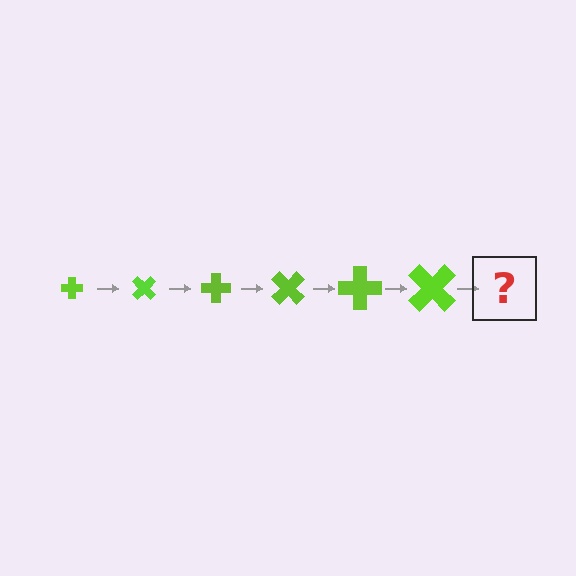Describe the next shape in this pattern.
It should be a cross, larger than the previous one and rotated 270 degrees from the start.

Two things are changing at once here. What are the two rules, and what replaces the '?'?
The two rules are that the cross grows larger each step and it rotates 45 degrees each step. The '?' should be a cross, larger than the previous one and rotated 270 degrees from the start.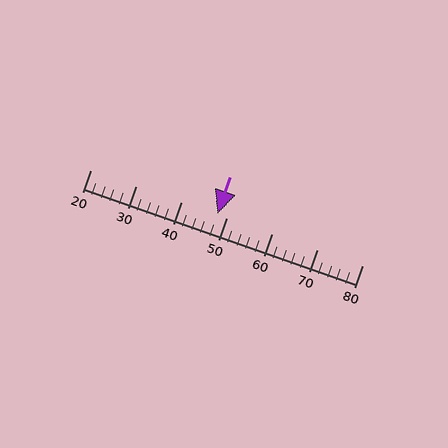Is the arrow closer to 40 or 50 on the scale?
The arrow is closer to 50.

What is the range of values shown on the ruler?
The ruler shows values from 20 to 80.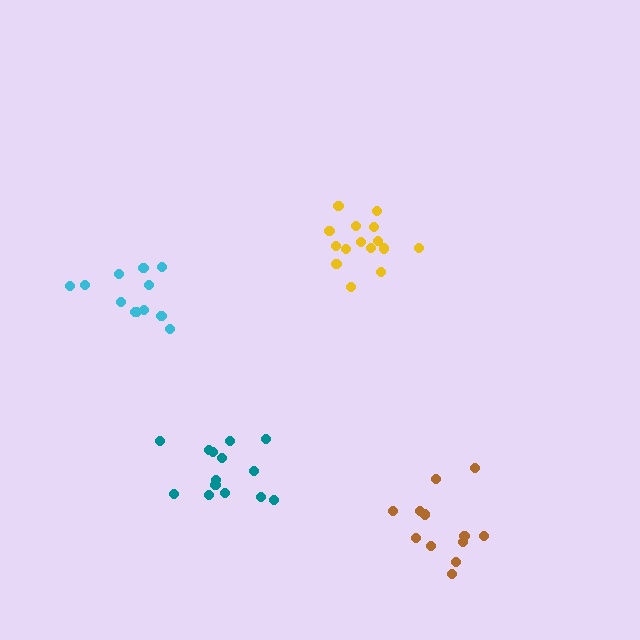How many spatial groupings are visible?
There are 4 spatial groupings.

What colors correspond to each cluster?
The clusters are colored: yellow, brown, teal, cyan.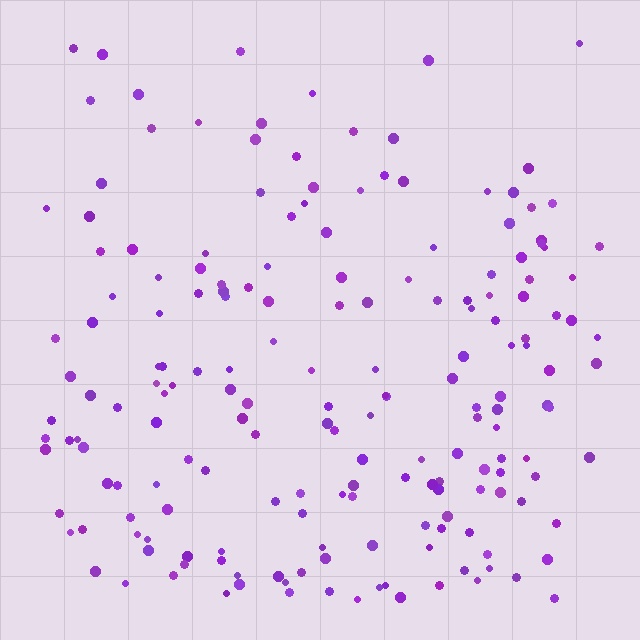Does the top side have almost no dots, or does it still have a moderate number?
Still a moderate number, just noticeably fewer than the bottom.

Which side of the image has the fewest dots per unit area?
The top.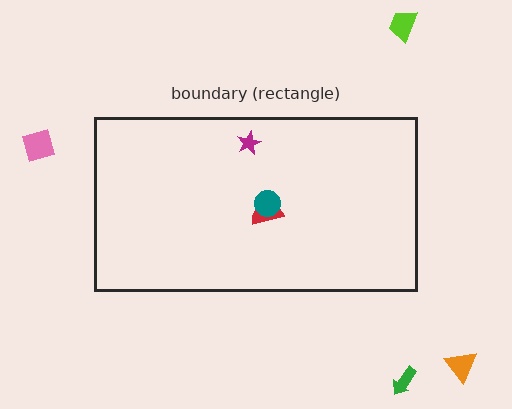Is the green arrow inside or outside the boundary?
Outside.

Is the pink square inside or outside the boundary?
Outside.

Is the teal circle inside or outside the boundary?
Inside.